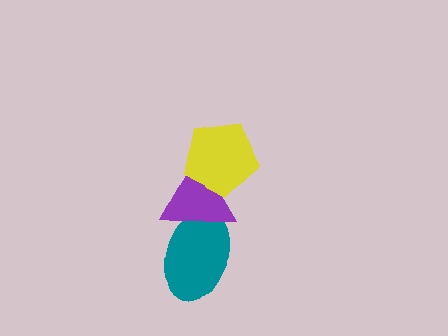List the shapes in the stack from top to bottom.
From top to bottom: the yellow pentagon, the purple triangle, the teal ellipse.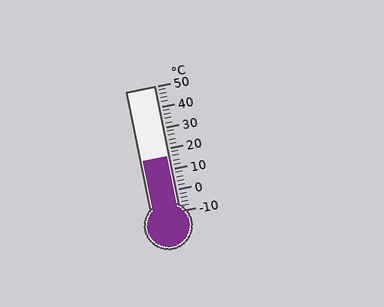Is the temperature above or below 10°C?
The temperature is above 10°C.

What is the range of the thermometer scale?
The thermometer scale ranges from -10°C to 50°C.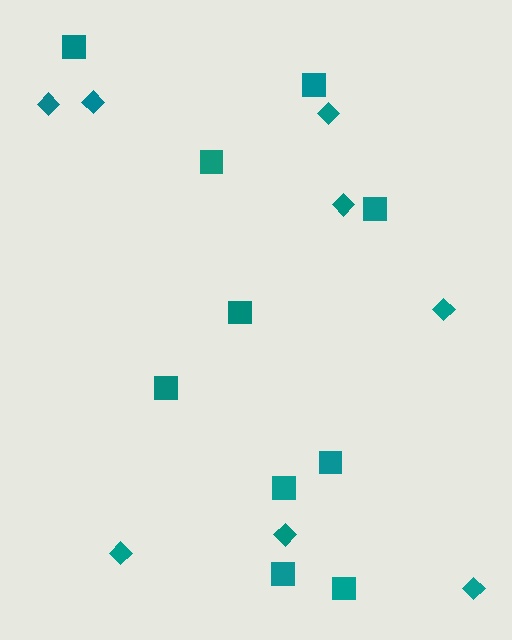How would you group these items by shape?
There are 2 groups: one group of squares (10) and one group of diamonds (8).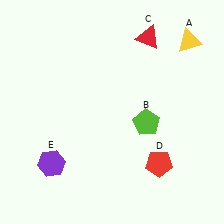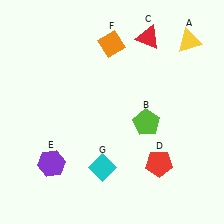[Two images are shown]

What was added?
An orange diamond (F), a cyan diamond (G) were added in Image 2.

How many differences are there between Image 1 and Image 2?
There are 2 differences between the two images.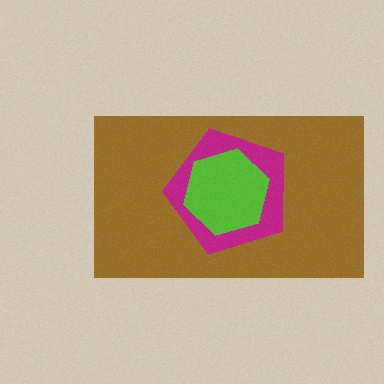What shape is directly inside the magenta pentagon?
The lime hexagon.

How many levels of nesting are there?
3.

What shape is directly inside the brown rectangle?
The magenta pentagon.